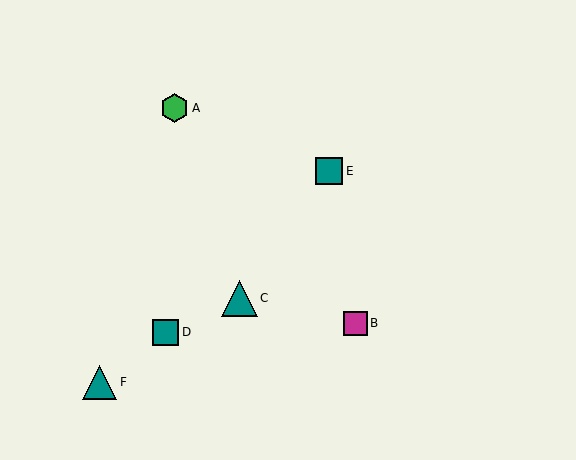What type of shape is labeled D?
Shape D is a teal square.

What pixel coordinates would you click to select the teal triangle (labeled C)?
Click at (239, 298) to select the teal triangle C.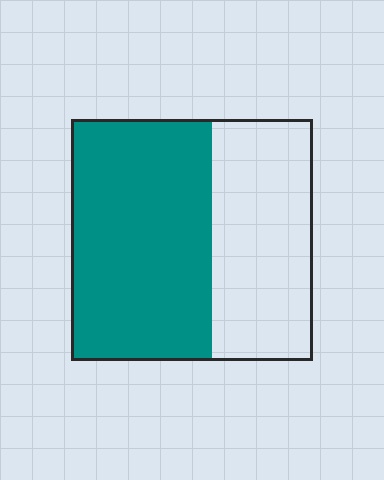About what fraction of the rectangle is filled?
About three fifths (3/5).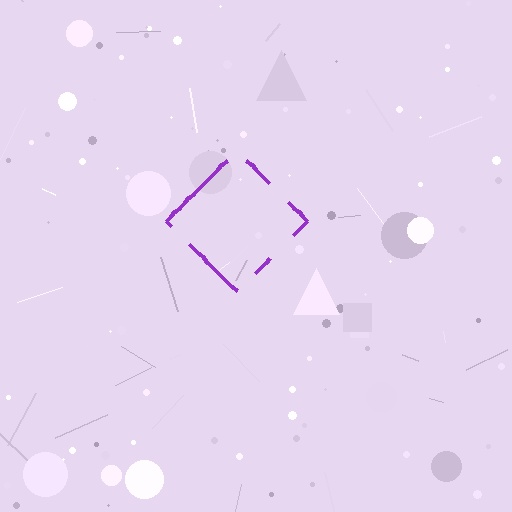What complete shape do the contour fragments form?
The contour fragments form a diamond.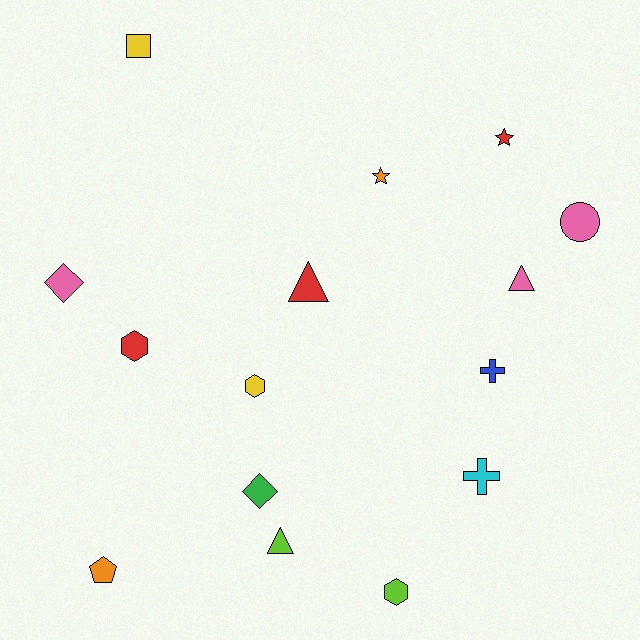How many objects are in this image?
There are 15 objects.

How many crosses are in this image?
There are 2 crosses.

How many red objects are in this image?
There are 3 red objects.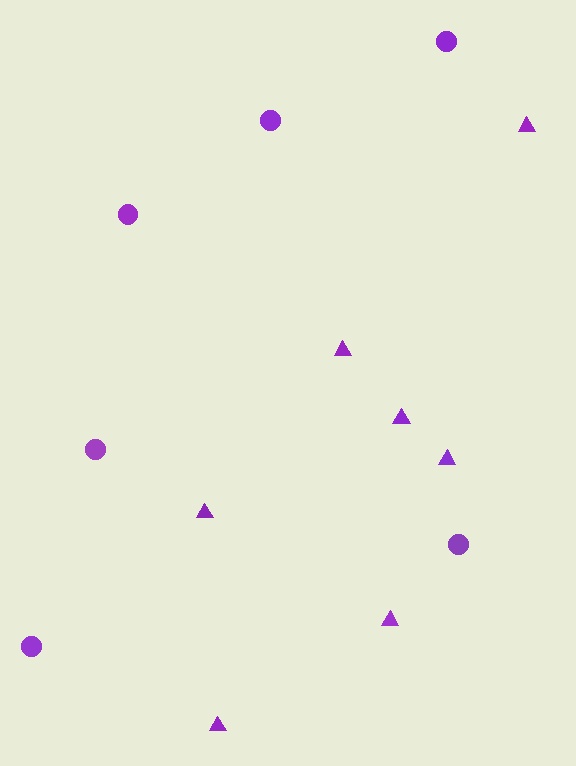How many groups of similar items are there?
There are 2 groups: one group of circles (6) and one group of triangles (7).